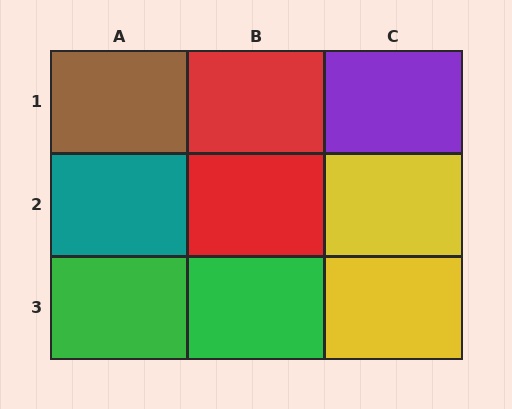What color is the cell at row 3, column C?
Yellow.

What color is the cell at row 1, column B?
Red.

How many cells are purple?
1 cell is purple.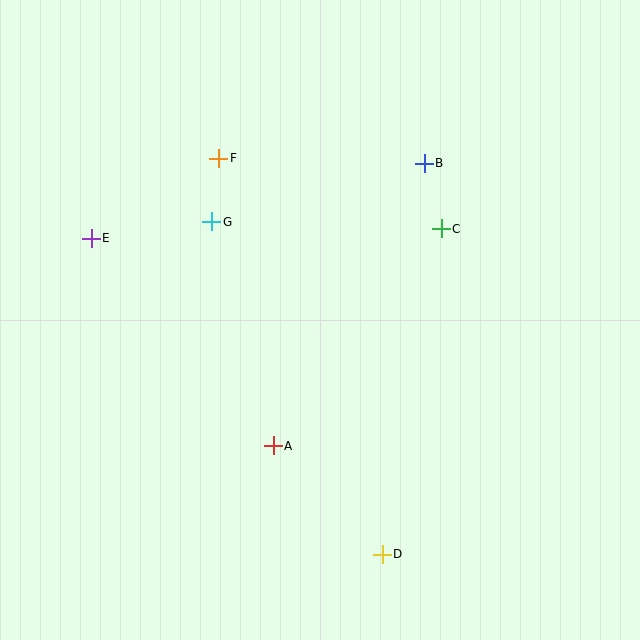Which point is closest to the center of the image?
Point A at (273, 446) is closest to the center.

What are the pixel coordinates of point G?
Point G is at (212, 222).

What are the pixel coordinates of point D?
Point D is at (382, 554).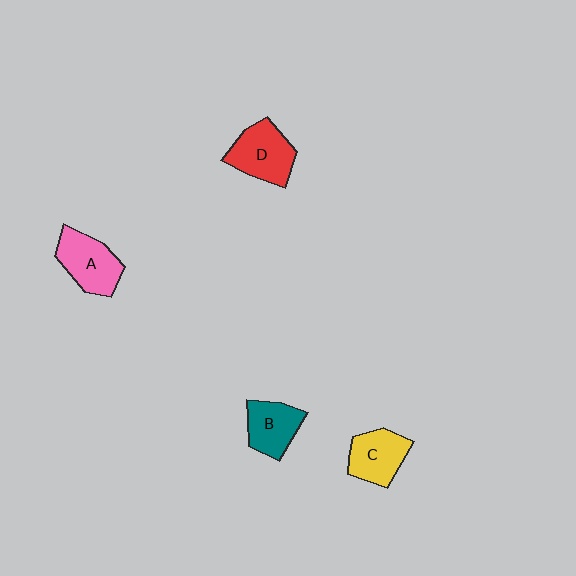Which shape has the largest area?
Shape D (red).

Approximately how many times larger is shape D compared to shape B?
Approximately 1.2 times.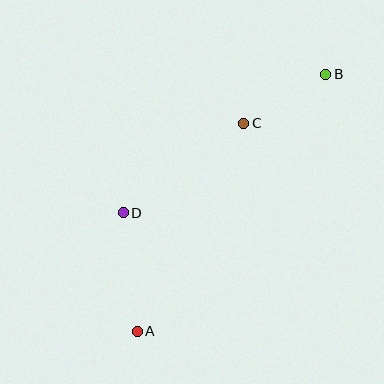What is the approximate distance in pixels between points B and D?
The distance between B and D is approximately 246 pixels.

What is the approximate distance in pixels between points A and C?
The distance between A and C is approximately 234 pixels.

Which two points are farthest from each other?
Points A and B are farthest from each other.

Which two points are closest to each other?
Points B and C are closest to each other.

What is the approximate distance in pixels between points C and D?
The distance between C and D is approximately 150 pixels.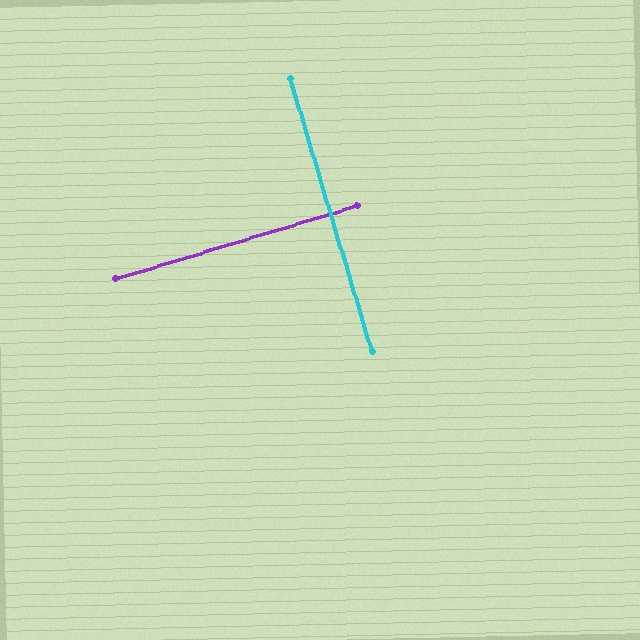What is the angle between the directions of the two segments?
Approximately 90 degrees.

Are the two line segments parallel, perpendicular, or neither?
Perpendicular — they meet at approximately 90°.